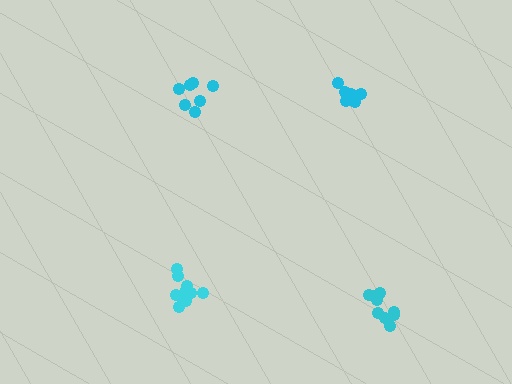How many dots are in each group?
Group 1: 6 dots, Group 2: 7 dots, Group 3: 11 dots, Group 4: 9 dots (33 total).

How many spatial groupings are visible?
There are 4 spatial groupings.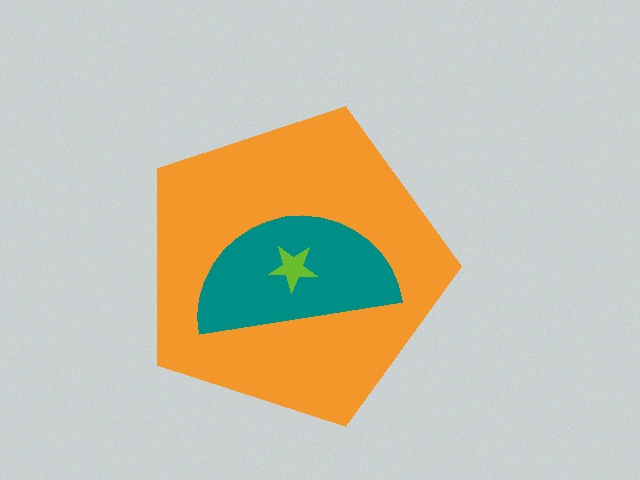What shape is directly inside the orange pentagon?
The teal semicircle.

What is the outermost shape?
The orange pentagon.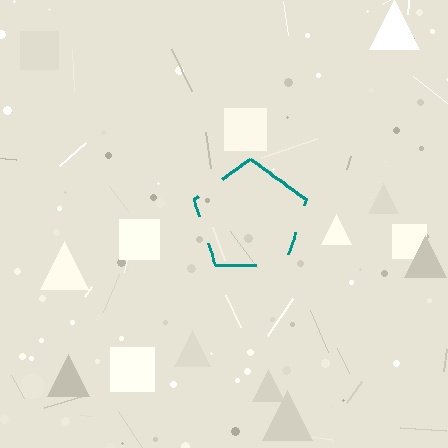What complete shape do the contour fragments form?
The contour fragments form a pentagon.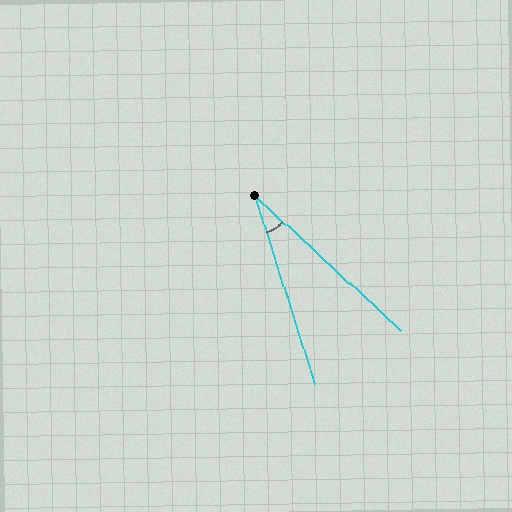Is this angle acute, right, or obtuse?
It is acute.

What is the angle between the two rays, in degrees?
Approximately 30 degrees.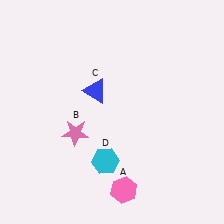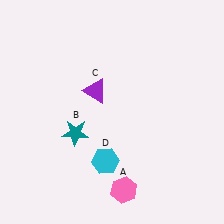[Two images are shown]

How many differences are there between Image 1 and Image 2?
There are 2 differences between the two images.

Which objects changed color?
B changed from pink to teal. C changed from blue to purple.